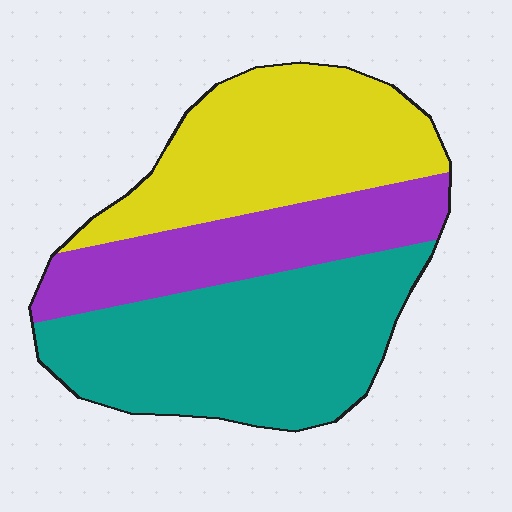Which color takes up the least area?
Purple, at roughly 25%.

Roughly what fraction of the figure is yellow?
Yellow covers about 35% of the figure.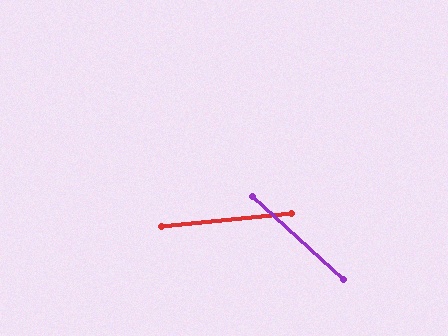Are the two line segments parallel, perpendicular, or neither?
Neither parallel nor perpendicular — they differ by about 48°.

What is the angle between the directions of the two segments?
Approximately 48 degrees.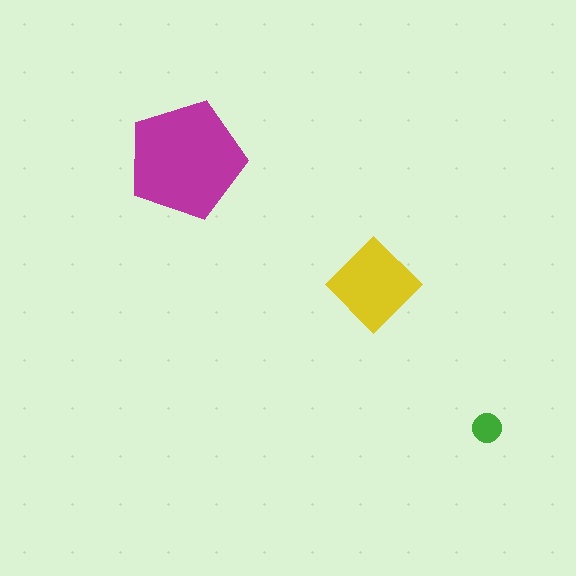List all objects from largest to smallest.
The magenta pentagon, the yellow diamond, the green circle.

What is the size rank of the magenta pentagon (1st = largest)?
1st.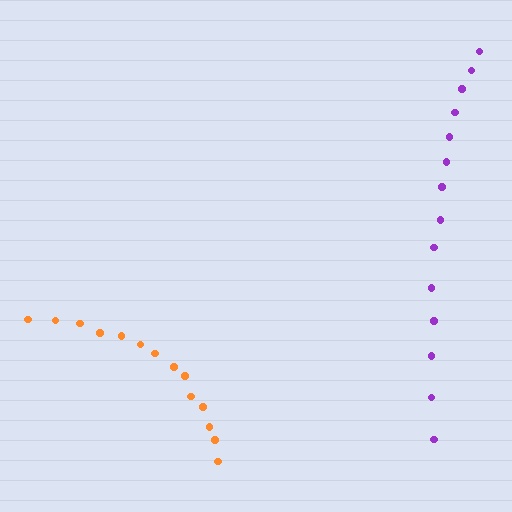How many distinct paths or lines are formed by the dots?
There are 2 distinct paths.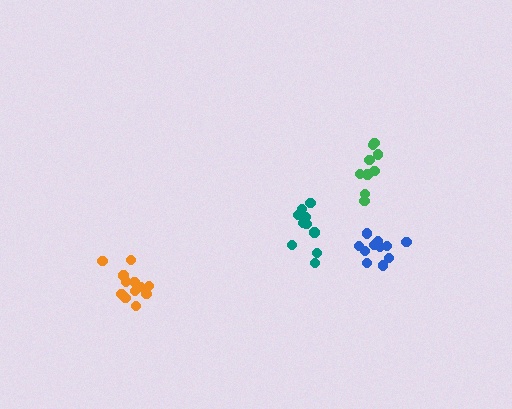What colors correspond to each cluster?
The clusters are colored: orange, teal, green, blue.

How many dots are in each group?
Group 1: 12 dots, Group 2: 10 dots, Group 3: 9 dots, Group 4: 11 dots (42 total).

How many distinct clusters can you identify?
There are 4 distinct clusters.